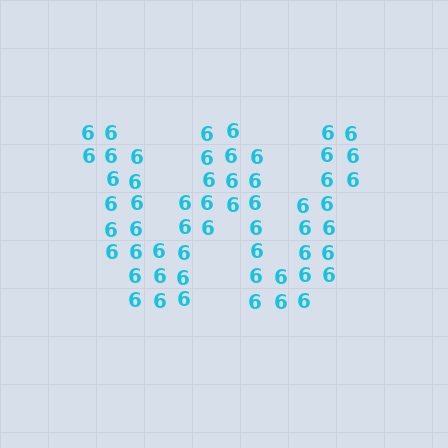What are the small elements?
The small elements are digit 6's.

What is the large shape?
The large shape is the letter W.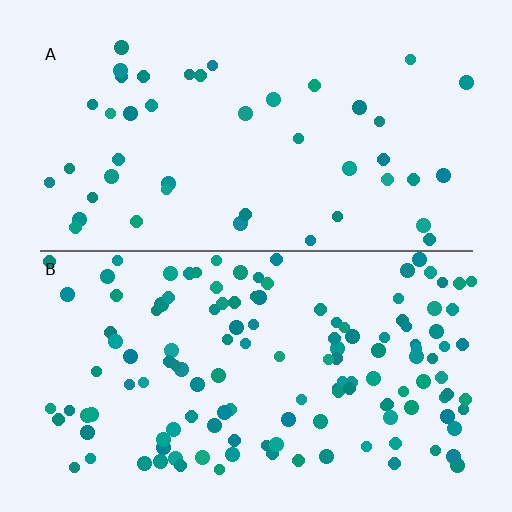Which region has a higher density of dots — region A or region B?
B (the bottom).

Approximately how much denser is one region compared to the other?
Approximately 2.9× — region B over region A.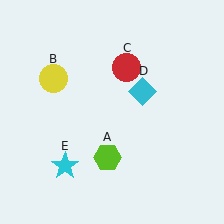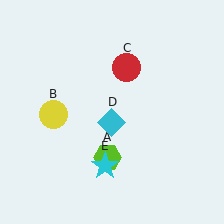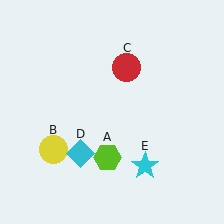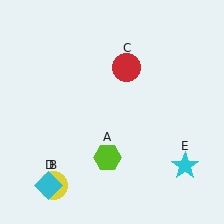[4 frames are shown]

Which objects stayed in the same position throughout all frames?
Lime hexagon (object A) and red circle (object C) remained stationary.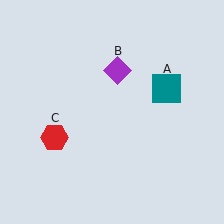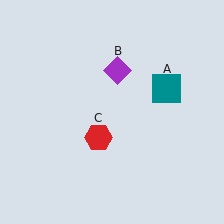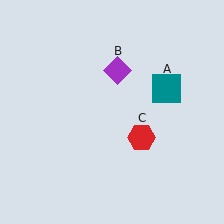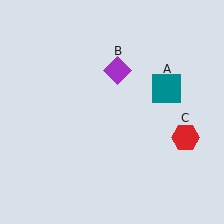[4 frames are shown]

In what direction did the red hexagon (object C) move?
The red hexagon (object C) moved right.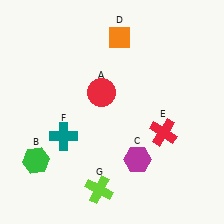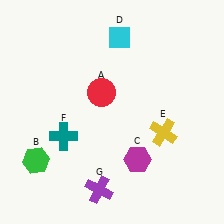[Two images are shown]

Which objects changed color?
D changed from orange to cyan. E changed from red to yellow. G changed from lime to purple.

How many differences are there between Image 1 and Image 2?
There are 3 differences between the two images.